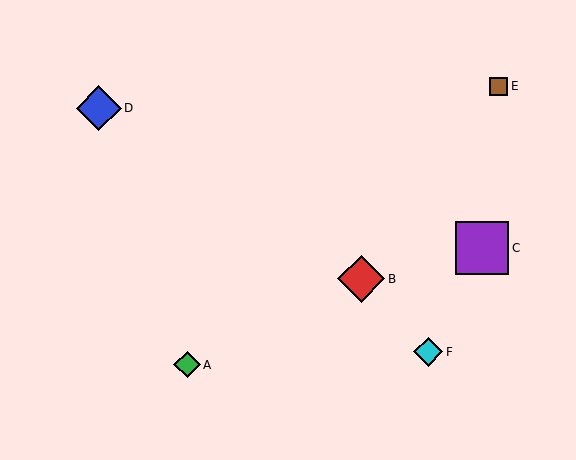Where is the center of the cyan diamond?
The center of the cyan diamond is at (428, 352).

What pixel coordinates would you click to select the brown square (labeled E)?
Click at (499, 86) to select the brown square E.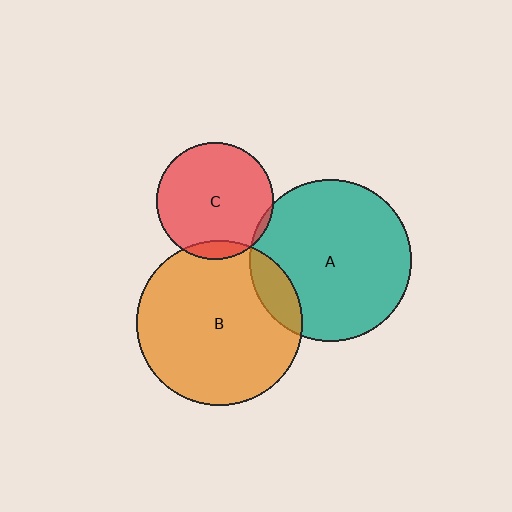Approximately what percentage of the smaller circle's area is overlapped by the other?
Approximately 10%.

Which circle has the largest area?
Circle B (orange).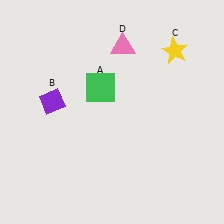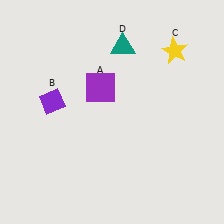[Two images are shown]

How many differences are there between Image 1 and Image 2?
There are 2 differences between the two images.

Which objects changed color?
A changed from green to purple. D changed from pink to teal.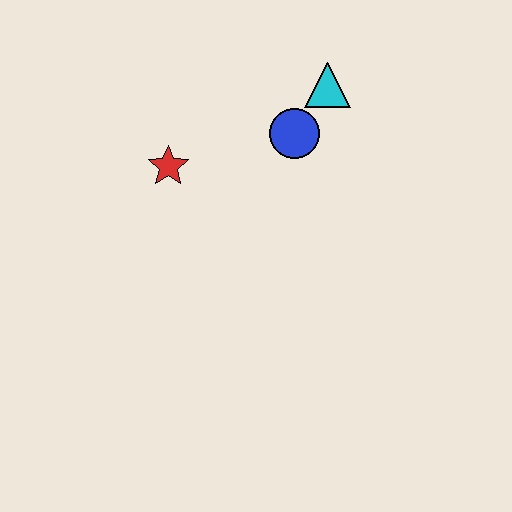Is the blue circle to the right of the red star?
Yes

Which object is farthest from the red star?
The cyan triangle is farthest from the red star.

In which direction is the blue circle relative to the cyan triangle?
The blue circle is below the cyan triangle.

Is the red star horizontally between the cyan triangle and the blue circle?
No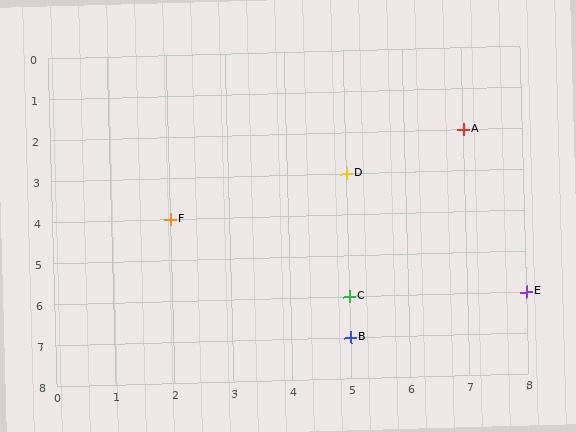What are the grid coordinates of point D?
Point D is at grid coordinates (5, 3).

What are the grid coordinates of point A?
Point A is at grid coordinates (7, 2).